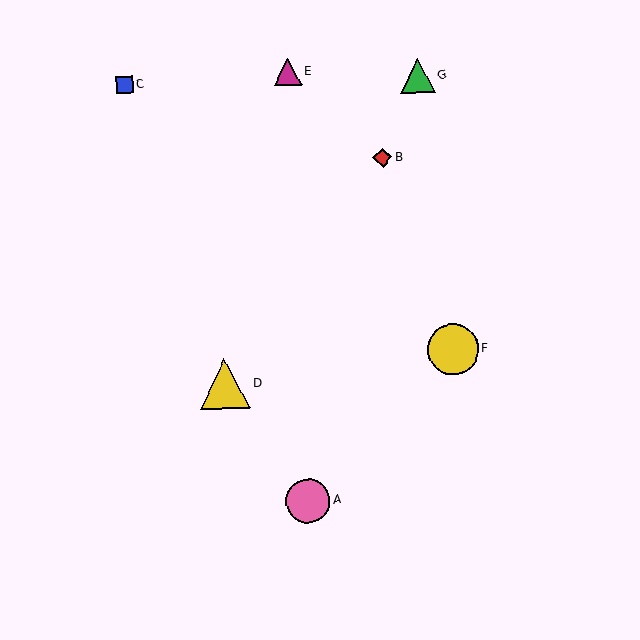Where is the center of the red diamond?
The center of the red diamond is at (383, 157).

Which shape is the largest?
The yellow circle (labeled F) is the largest.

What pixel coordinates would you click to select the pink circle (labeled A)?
Click at (308, 501) to select the pink circle A.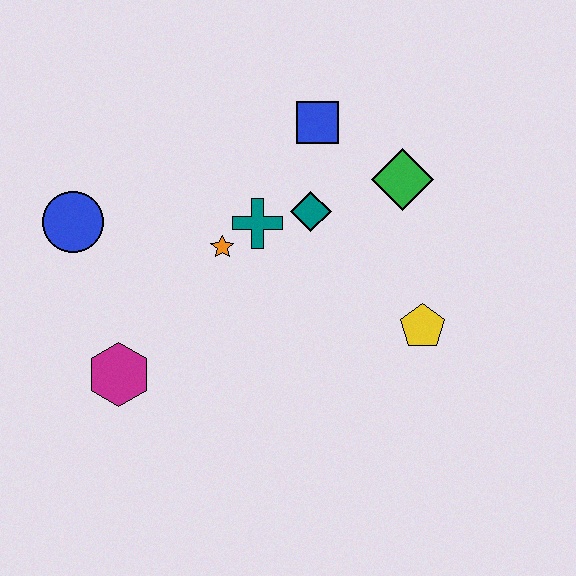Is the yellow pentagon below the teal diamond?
Yes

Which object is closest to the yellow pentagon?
The green diamond is closest to the yellow pentagon.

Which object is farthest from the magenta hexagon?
The green diamond is farthest from the magenta hexagon.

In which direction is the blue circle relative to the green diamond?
The blue circle is to the left of the green diamond.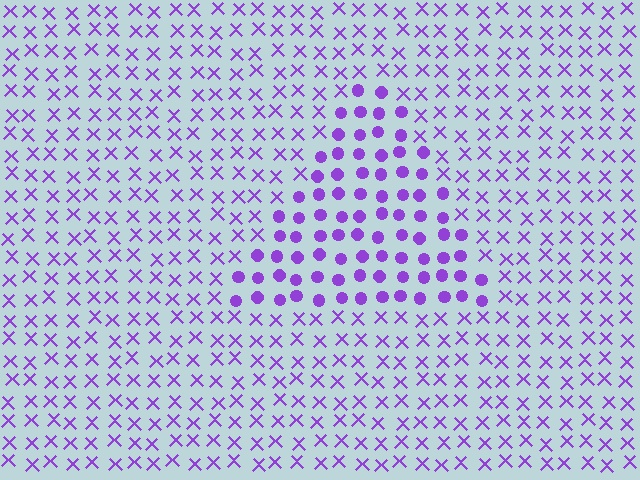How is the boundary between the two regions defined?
The boundary is defined by a change in element shape: circles inside vs. X marks outside. All elements share the same color and spacing.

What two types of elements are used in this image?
The image uses circles inside the triangle region and X marks outside it.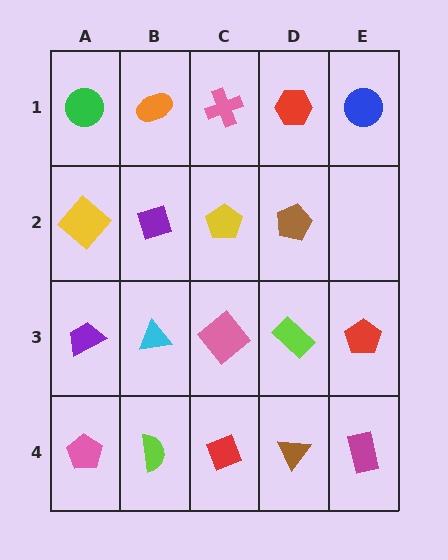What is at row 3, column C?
A pink diamond.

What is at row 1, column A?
A green circle.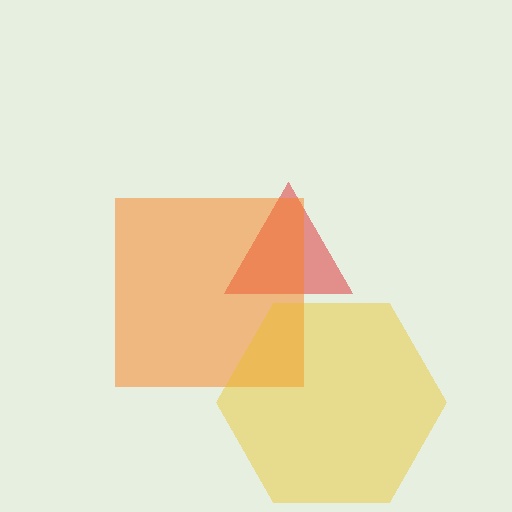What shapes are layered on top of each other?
The layered shapes are: a red triangle, an orange square, a yellow hexagon.